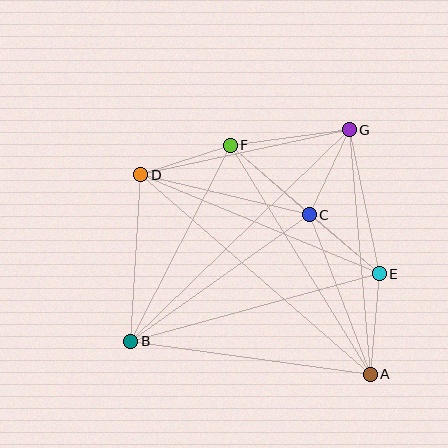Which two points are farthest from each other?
Points B and G are farthest from each other.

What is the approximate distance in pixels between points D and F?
The distance between D and F is approximately 94 pixels.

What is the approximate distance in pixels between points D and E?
The distance between D and E is approximately 258 pixels.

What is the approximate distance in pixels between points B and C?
The distance between B and C is approximately 219 pixels.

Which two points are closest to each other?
Points C and E are closest to each other.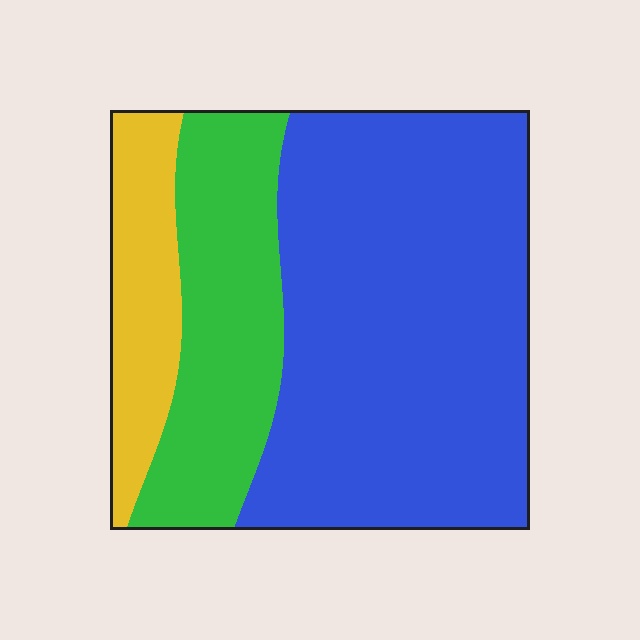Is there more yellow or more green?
Green.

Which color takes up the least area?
Yellow, at roughly 15%.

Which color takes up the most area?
Blue, at roughly 60%.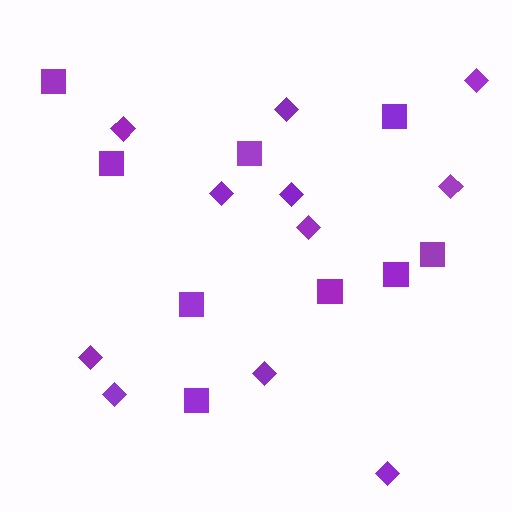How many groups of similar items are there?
There are 2 groups: one group of diamonds (11) and one group of squares (9).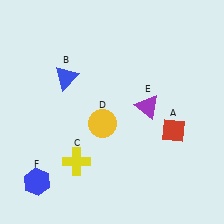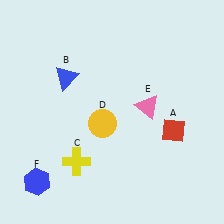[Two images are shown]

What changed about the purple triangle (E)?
In Image 1, E is purple. In Image 2, it changed to pink.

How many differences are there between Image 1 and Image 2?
There is 1 difference between the two images.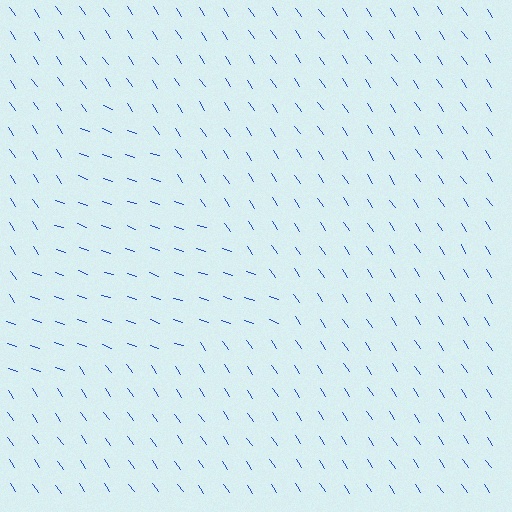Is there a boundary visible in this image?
Yes, there is a texture boundary formed by a change in line orientation.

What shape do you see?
I see a triangle.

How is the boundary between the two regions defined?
The boundary is defined purely by a change in line orientation (approximately 37 degrees difference). All lines are the same color and thickness.